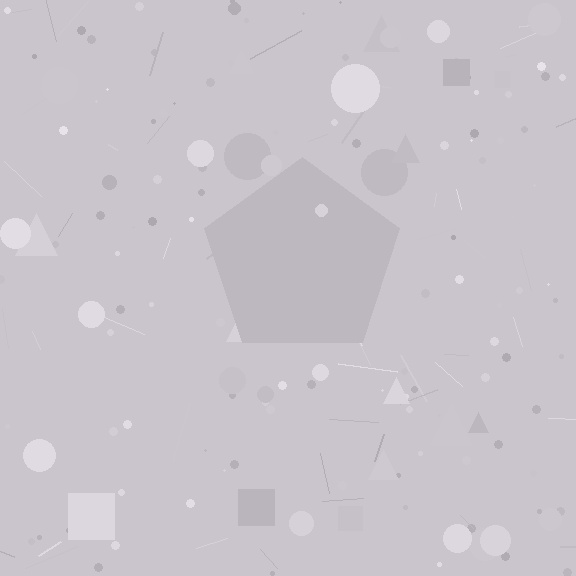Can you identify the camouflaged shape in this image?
The camouflaged shape is a pentagon.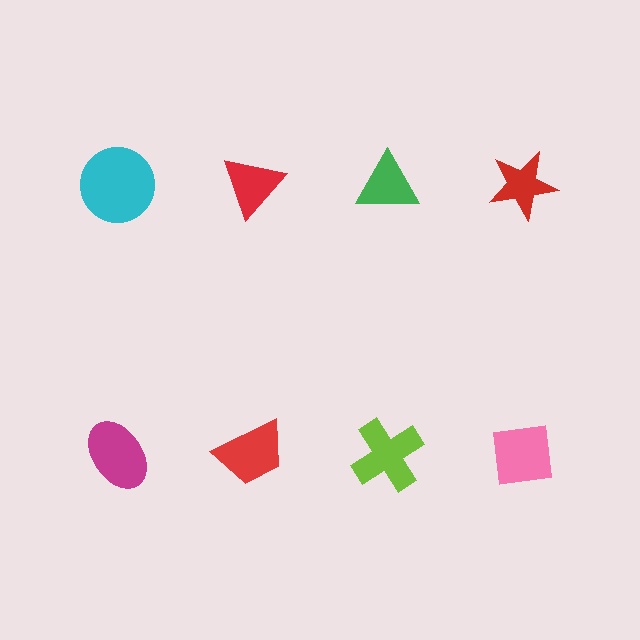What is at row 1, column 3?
A green triangle.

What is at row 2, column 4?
A pink square.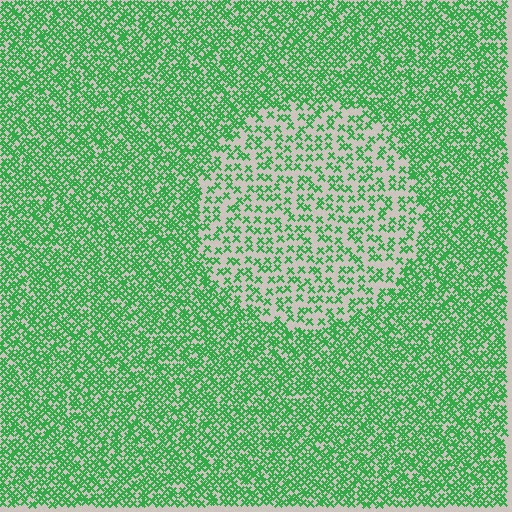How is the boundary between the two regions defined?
The boundary is defined by a change in element density (approximately 2.2x ratio). All elements are the same color, size, and shape.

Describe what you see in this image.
The image contains small green elements arranged at two different densities. A circle-shaped region is visible where the elements are less densely packed than the surrounding area.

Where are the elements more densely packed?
The elements are more densely packed outside the circle boundary.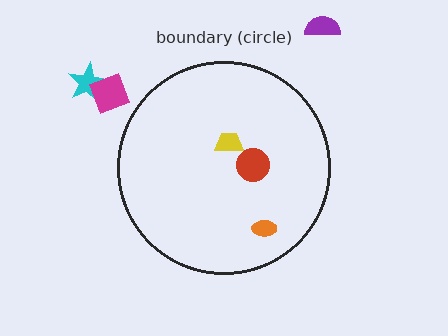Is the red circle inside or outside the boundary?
Inside.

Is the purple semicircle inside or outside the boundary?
Outside.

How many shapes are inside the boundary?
3 inside, 3 outside.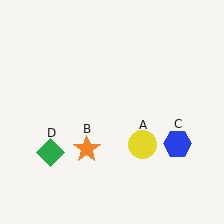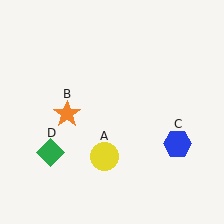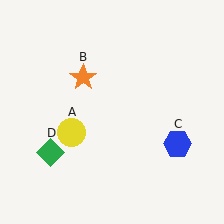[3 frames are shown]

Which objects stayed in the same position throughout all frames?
Blue hexagon (object C) and green diamond (object D) remained stationary.